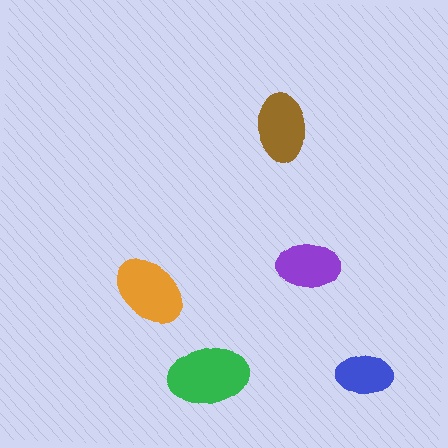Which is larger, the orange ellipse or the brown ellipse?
The orange one.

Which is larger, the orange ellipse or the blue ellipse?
The orange one.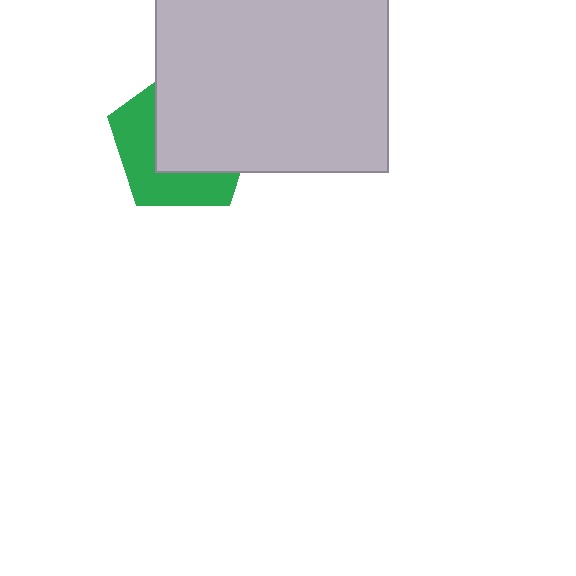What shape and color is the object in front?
The object in front is a light gray square.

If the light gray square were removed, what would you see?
You would see the complete green pentagon.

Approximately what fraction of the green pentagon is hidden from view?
Roughly 58% of the green pentagon is hidden behind the light gray square.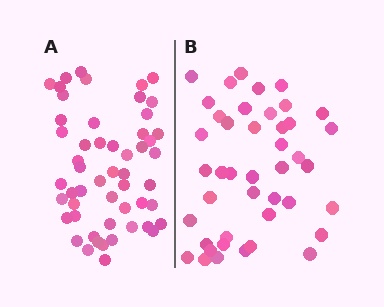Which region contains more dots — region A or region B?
Region A (the left region) has more dots.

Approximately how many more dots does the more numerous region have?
Region A has roughly 10 or so more dots than region B.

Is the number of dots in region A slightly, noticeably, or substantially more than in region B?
Region A has only slightly more — the two regions are fairly close. The ratio is roughly 1.2 to 1.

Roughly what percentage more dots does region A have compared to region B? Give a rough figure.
About 25% more.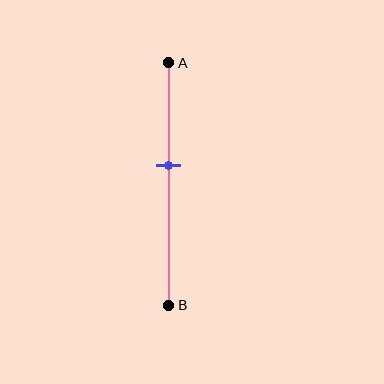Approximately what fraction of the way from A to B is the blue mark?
The blue mark is approximately 45% of the way from A to B.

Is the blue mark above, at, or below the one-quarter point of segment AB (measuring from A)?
The blue mark is below the one-quarter point of segment AB.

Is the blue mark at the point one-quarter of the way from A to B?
No, the mark is at about 45% from A, not at the 25% one-quarter point.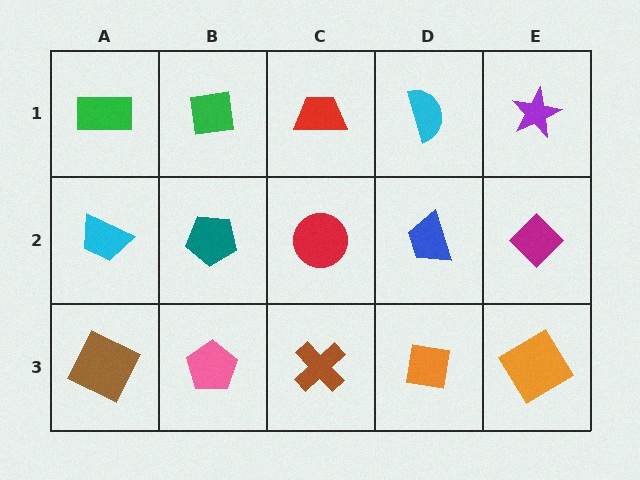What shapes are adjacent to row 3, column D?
A blue trapezoid (row 2, column D), a brown cross (row 3, column C), an orange diamond (row 3, column E).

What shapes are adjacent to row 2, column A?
A green rectangle (row 1, column A), a brown square (row 3, column A), a teal pentagon (row 2, column B).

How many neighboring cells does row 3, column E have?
2.